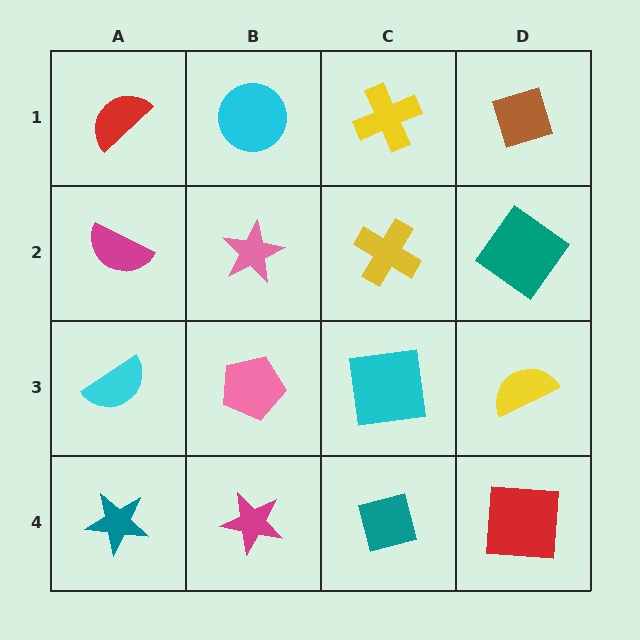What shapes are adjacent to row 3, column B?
A pink star (row 2, column B), a magenta star (row 4, column B), a cyan semicircle (row 3, column A), a cyan square (row 3, column C).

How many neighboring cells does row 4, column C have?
3.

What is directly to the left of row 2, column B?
A magenta semicircle.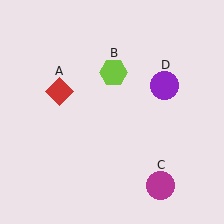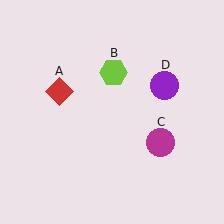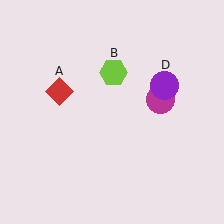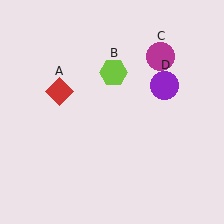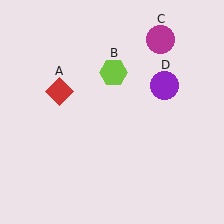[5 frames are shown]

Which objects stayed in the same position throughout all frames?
Red diamond (object A) and lime hexagon (object B) and purple circle (object D) remained stationary.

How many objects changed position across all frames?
1 object changed position: magenta circle (object C).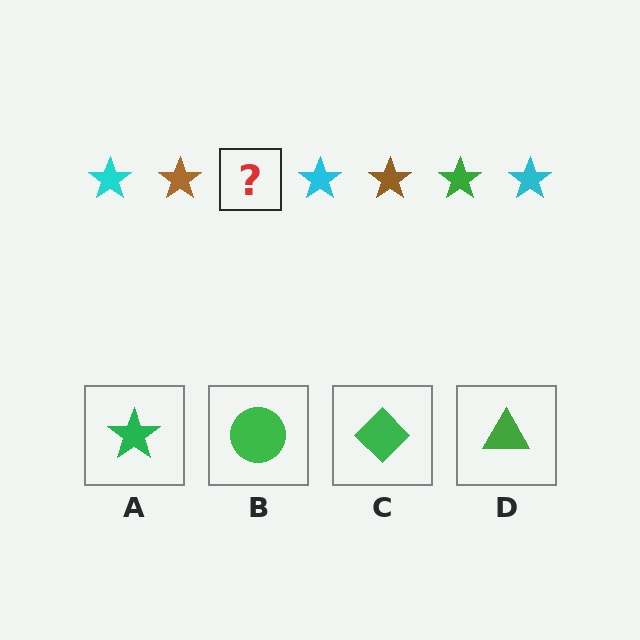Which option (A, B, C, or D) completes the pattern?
A.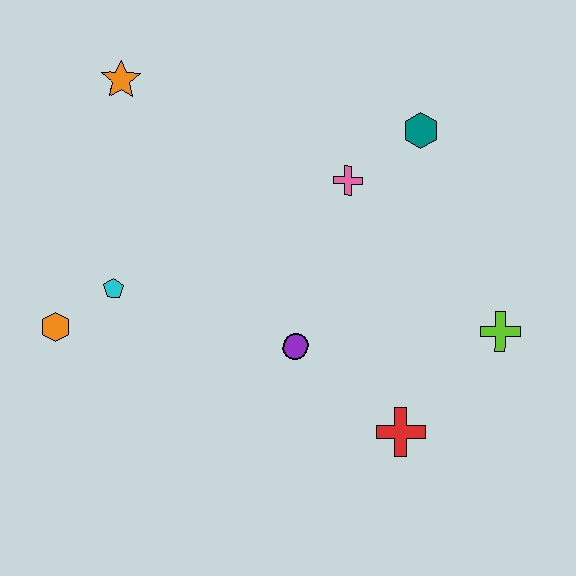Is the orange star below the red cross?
No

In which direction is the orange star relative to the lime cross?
The orange star is to the left of the lime cross.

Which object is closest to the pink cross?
The teal hexagon is closest to the pink cross.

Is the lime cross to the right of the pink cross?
Yes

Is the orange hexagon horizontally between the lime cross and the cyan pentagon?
No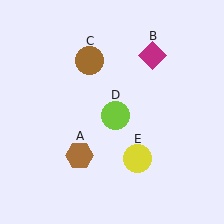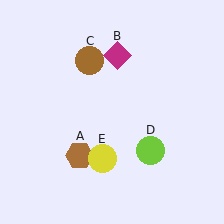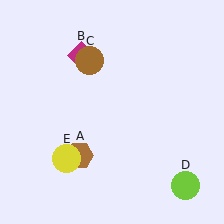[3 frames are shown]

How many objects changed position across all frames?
3 objects changed position: magenta diamond (object B), lime circle (object D), yellow circle (object E).